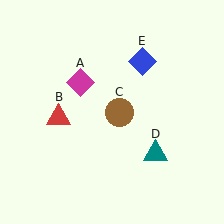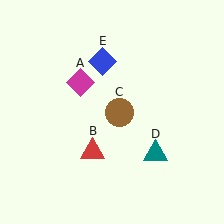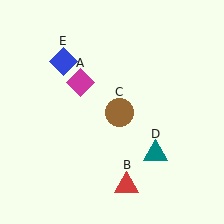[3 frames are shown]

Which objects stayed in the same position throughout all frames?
Magenta diamond (object A) and brown circle (object C) and teal triangle (object D) remained stationary.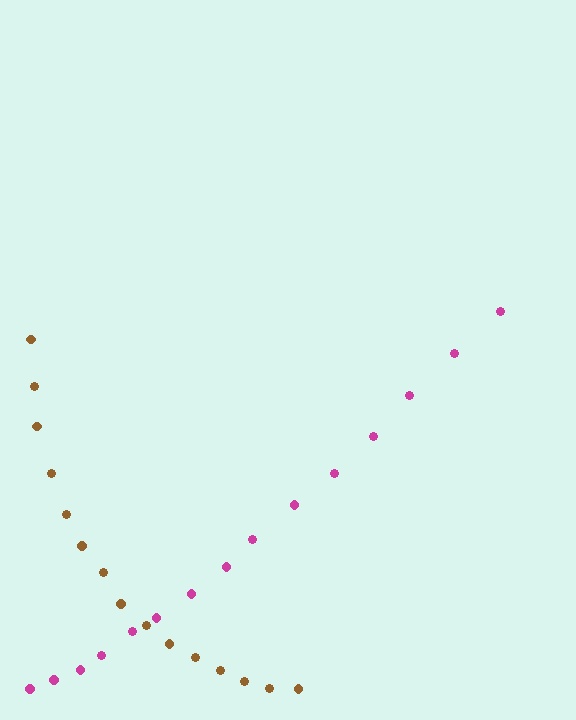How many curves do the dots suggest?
There are 2 distinct paths.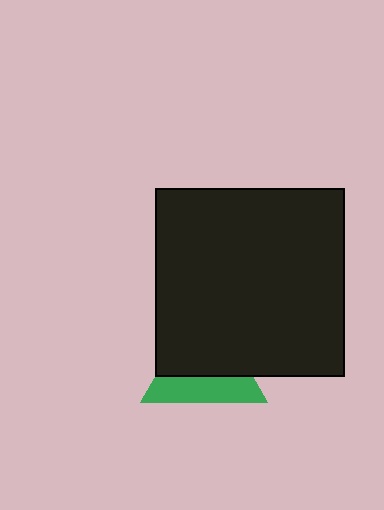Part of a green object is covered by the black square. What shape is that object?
It is a triangle.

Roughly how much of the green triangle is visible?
A small part of it is visible (roughly 41%).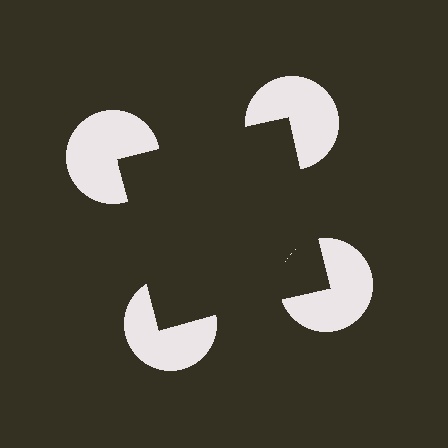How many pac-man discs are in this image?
There are 4 — one at each vertex of the illusory square.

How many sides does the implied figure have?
4 sides.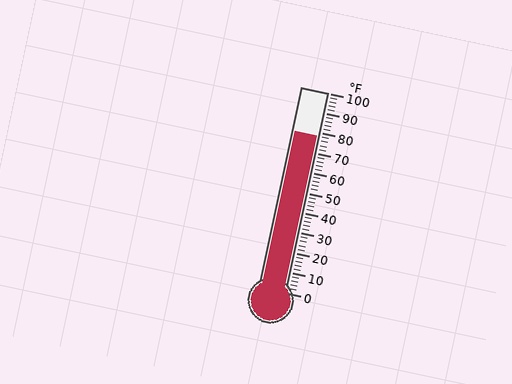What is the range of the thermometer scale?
The thermometer scale ranges from 0°F to 100°F.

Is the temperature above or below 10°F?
The temperature is above 10°F.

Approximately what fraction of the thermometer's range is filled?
The thermometer is filled to approximately 80% of its range.